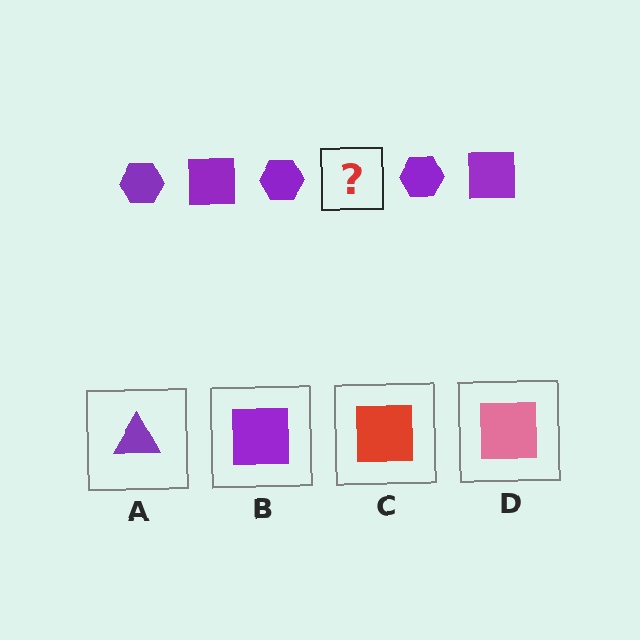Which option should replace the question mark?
Option B.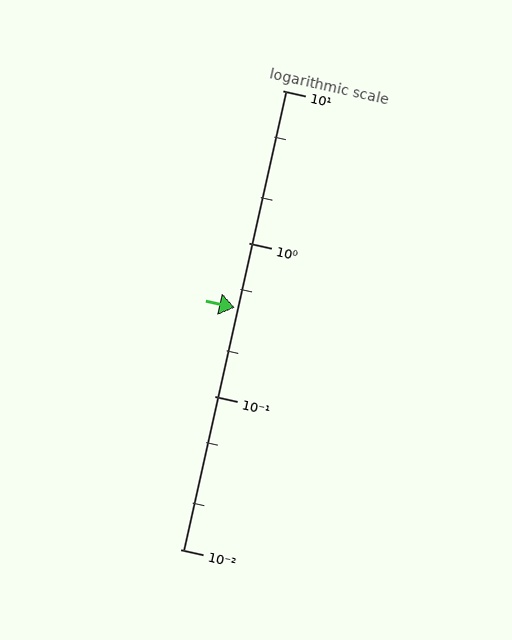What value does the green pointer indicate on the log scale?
The pointer indicates approximately 0.38.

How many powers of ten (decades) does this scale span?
The scale spans 3 decades, from 0.01 to 10.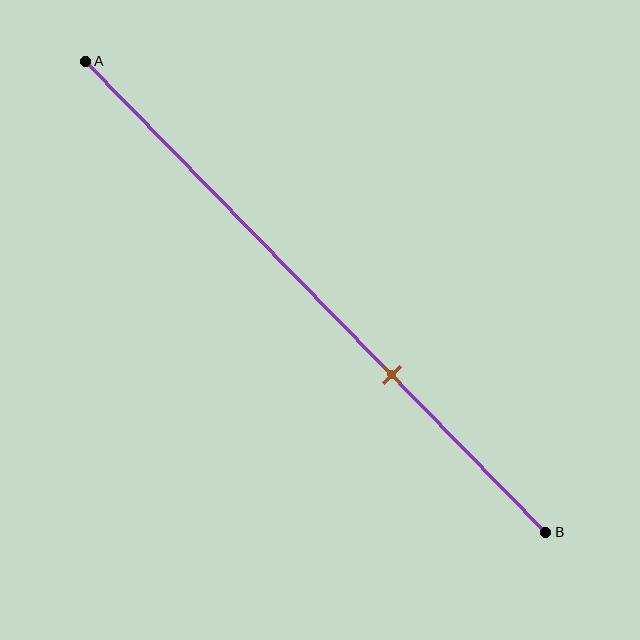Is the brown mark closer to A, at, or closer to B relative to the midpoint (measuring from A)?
The brown mark is closer to point B than the midpoint of segment AB.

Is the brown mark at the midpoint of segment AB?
No, the mark is at about 65% from A, not at the 50% midpoint.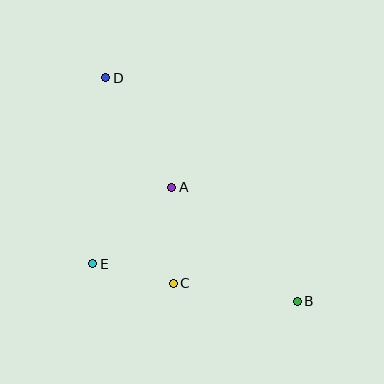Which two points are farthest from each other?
Points B and D are farthest from each other.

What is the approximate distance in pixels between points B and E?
The distance between B and E is approximately 208 pixels.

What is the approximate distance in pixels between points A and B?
The distance between A and B is approximately 169 pixels.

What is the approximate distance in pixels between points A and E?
The distance between A and E is approximately 110 pixels.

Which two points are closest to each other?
Points C and E are closest to each other.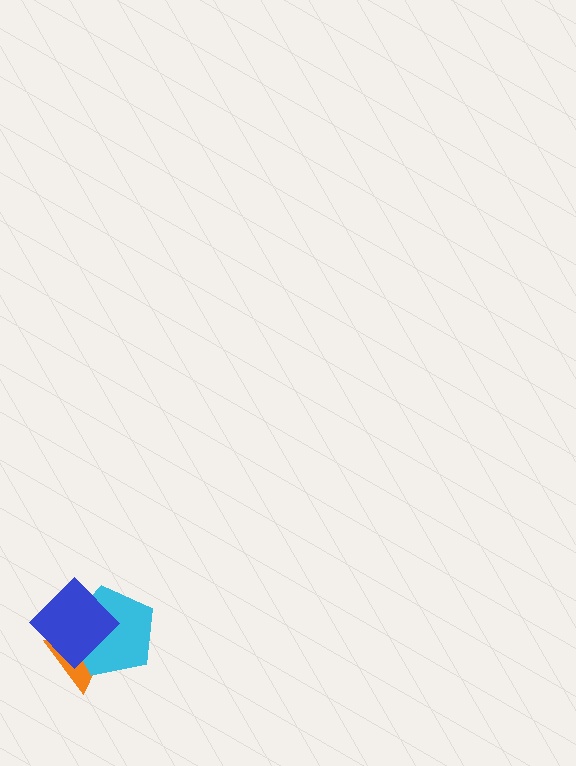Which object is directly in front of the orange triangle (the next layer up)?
The cyan pentagon is directly in front of the orange triangle.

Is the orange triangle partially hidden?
Yes, it is partially covered by another shape.